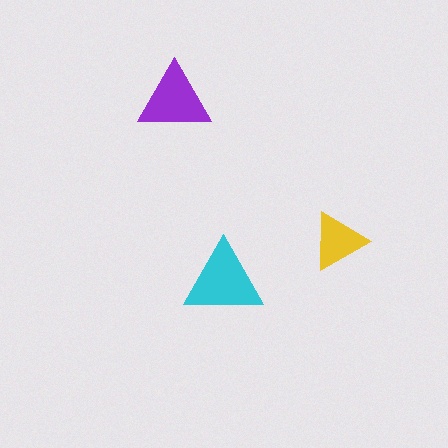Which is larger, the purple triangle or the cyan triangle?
The cyan one.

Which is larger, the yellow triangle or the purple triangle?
The purple one.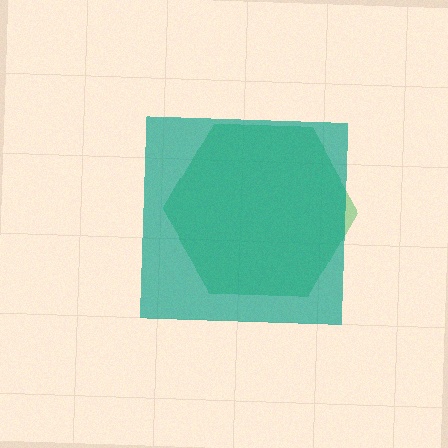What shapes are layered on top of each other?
The layered shapes are: a green hexagon, a teal square.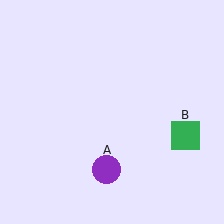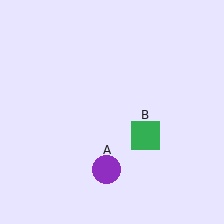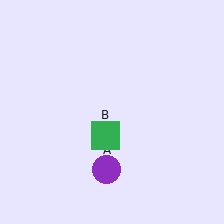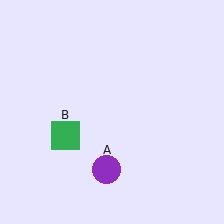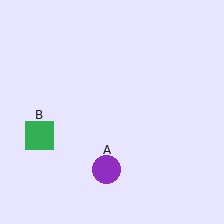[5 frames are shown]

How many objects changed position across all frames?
1 object changed position: green square (object B).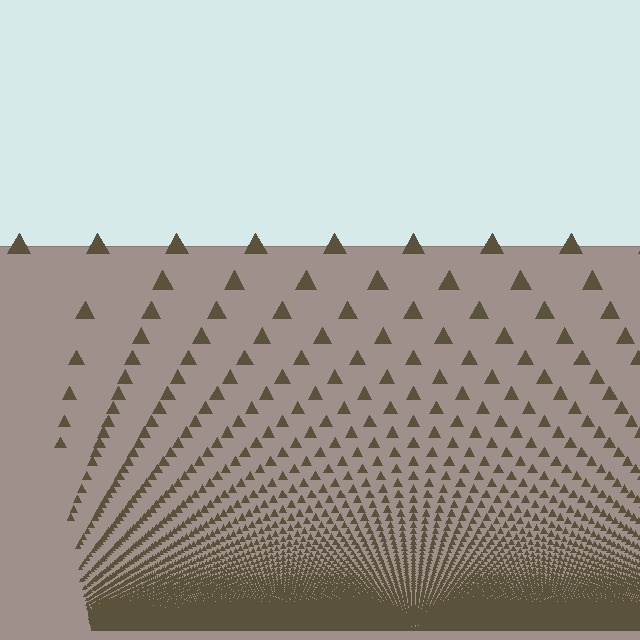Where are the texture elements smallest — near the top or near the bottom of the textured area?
Near the bottom.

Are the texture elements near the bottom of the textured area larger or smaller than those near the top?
Smaller. The gradient is inverted — elements near the bottom are smaller and denser.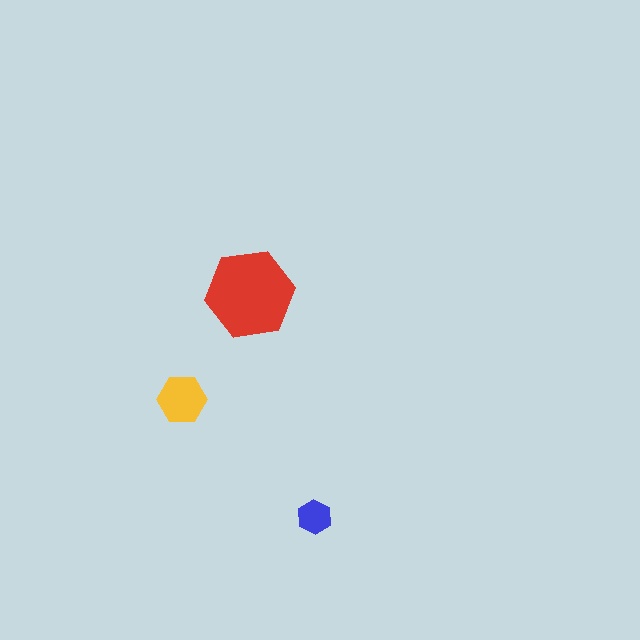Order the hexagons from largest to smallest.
the red one, the yellow one, the blue one.